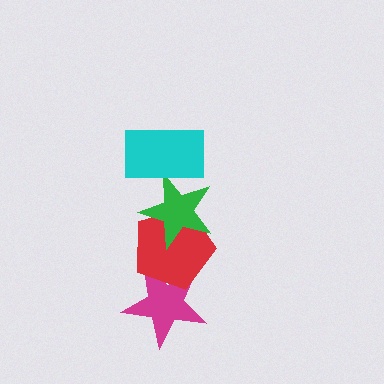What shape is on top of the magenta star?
The red pentagon is on top of the magenta star.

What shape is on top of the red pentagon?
The green star is on top of the red pentagon.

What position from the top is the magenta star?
The magenta star is 4th from the top.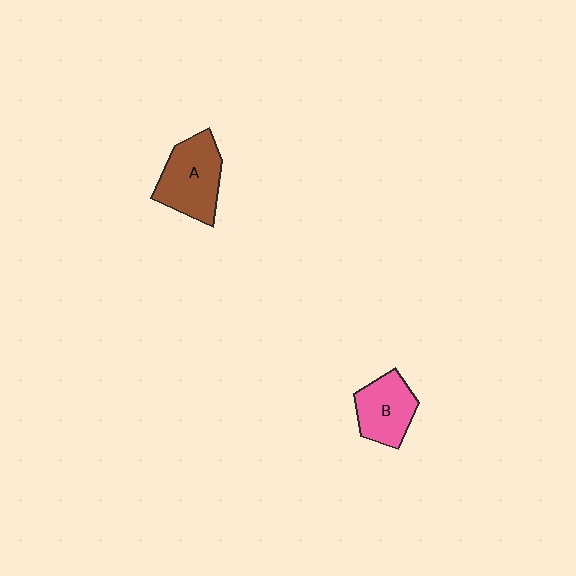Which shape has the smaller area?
Shape B (pink).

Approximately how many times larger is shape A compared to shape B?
Approximately 1.3 times.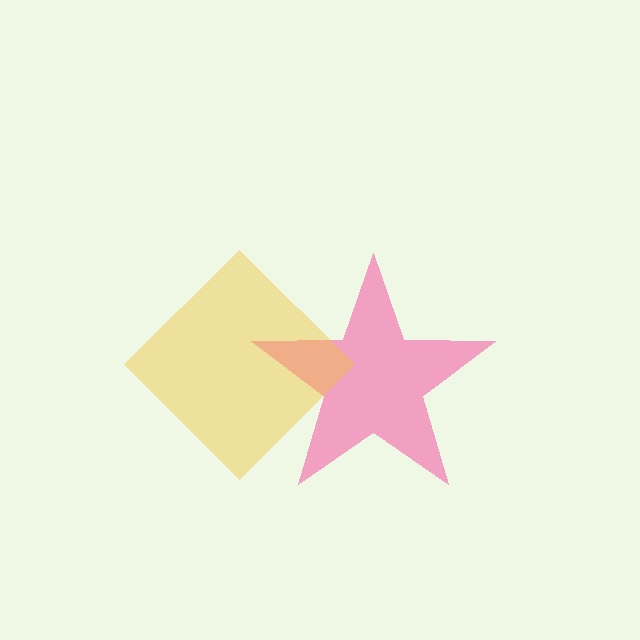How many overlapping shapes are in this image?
There are 2 overlapping shapes in the image.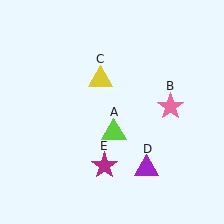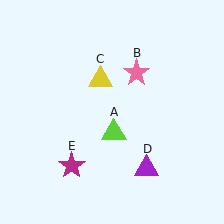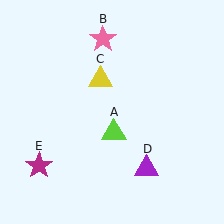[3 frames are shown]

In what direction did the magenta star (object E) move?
The magenta star (object E) moved left.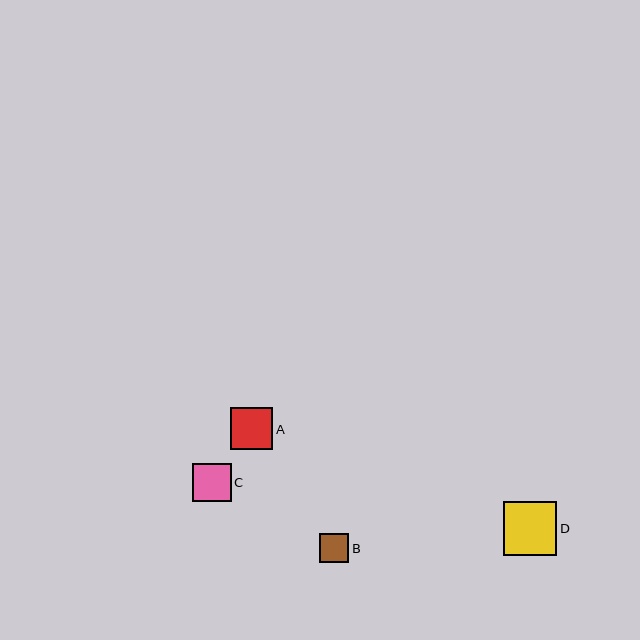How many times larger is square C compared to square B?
Square C is approximately 1.3 times the size of square B.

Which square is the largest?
Square D is the largest with a size of approximately 53 pixels.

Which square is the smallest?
Square B is the smallest with a size of approximately 29 pixels.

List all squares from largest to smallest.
From largest to smallest: D, A, C, B.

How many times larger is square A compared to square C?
Square A is approximately 1.1 times the size of square C.